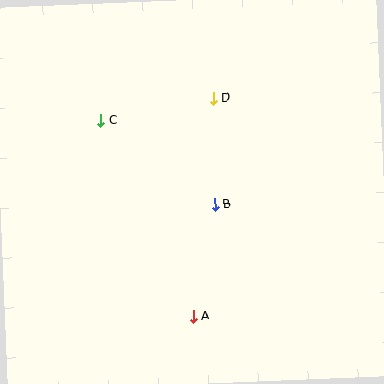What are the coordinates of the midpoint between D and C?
The midpoint between D and C is at (157, 109).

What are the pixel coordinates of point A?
Point A is at (193, 316).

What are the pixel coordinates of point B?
Point B is at (215, 204).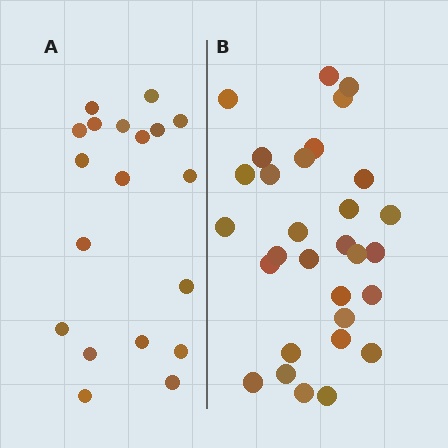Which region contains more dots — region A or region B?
Region B (the right region) has more dots.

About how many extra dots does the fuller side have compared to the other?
Region B has roughly 12 or so more dots than region A.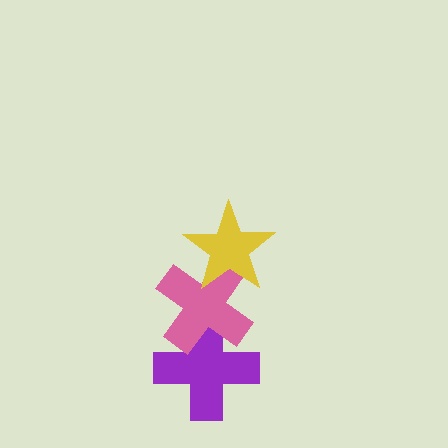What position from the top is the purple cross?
The purple cross is 3rd from the top.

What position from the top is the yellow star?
The yellow star is 1st from the top.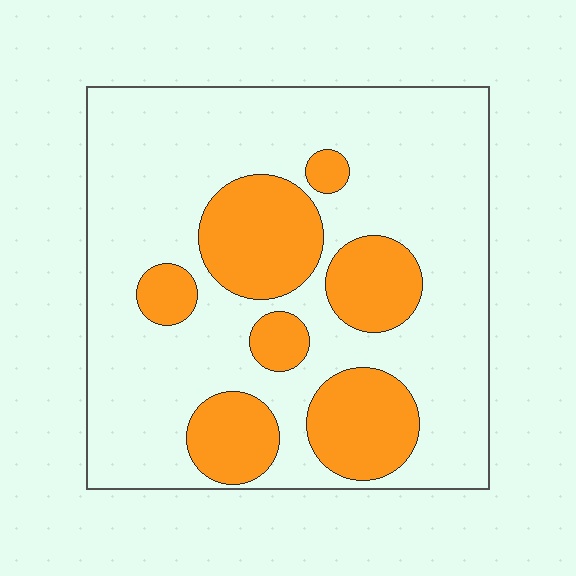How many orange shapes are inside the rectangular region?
7.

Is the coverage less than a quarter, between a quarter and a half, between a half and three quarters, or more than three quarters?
Between a quarter and a half.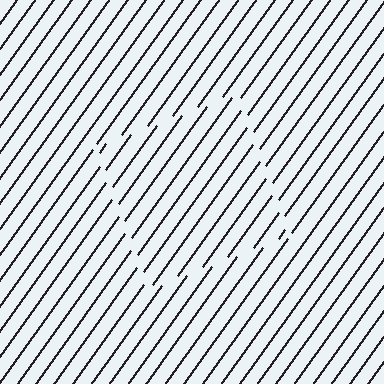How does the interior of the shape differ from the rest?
The interior of the shape contains the same grating, shifted by half a period — the contour is defined by the phase discontinuity where line-ends from the inner and outer gratings abut.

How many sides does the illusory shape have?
4 sides — the line-ends trace a square.